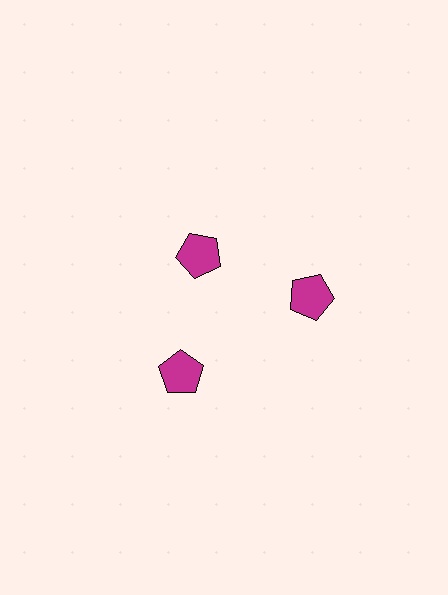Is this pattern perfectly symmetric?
No. The 3 magenta pentagons are arranged in a ring, but one element near the 11 o'clock position is pulled inward toward the center, breaking the 3-fold rotational symmetry.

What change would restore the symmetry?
The symmetry would be restored by moving it outward, back onto the ring so that all 3 pentagons sit at equal angles and equal distance from the center.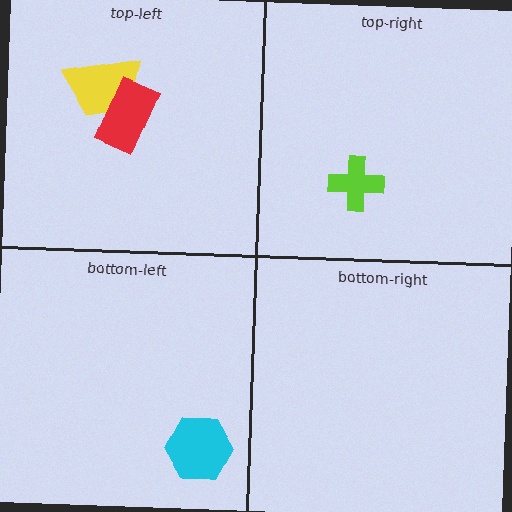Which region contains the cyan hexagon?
The bottom-left region.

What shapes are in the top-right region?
The lime cross.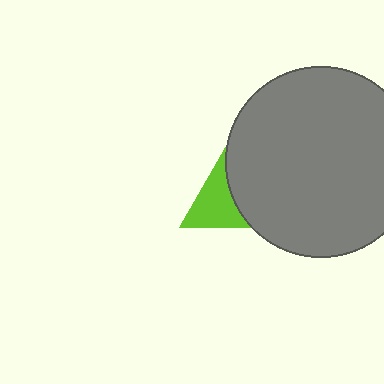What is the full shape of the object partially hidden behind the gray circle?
The partially hidden object is a lime triangle.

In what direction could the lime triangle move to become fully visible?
The lime triangle could move left. That would shift it out from behind the gray circle entirely.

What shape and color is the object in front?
The object in front is a gray circle.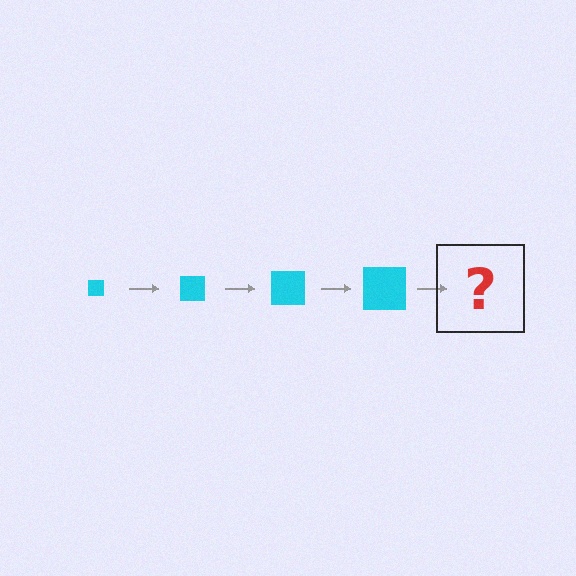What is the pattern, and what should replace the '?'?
The pattern is that the square gets progressively larger each step. The '?' should be a cyan square, larger than the previous one.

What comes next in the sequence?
The next element should be a cyan square, larger than the previous one.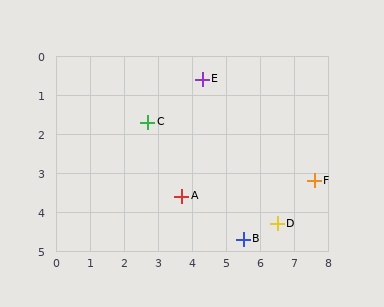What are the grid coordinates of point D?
Point D is at approximately (6.5, 4.3).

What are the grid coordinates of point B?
Point B is at approximately (5.5, 4.7).